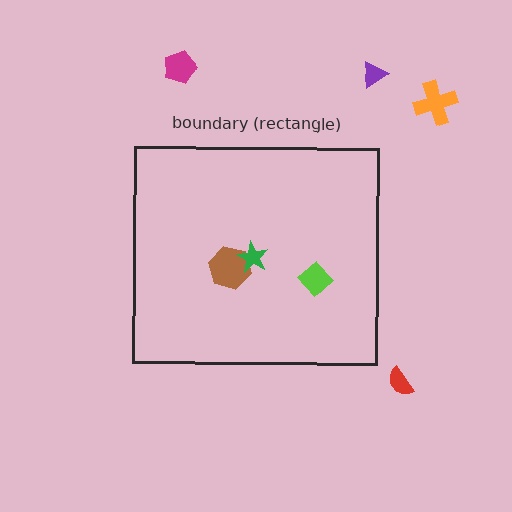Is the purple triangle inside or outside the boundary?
Outside.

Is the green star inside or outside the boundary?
Inside.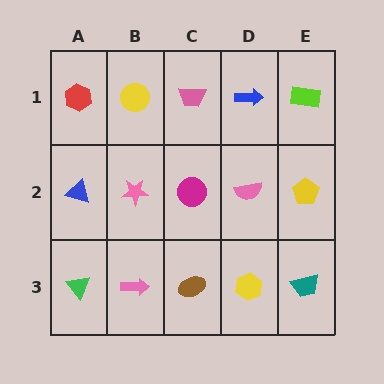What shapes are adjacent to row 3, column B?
A pink star (row 2, column B), a green triangle (row 3, column A), a brown ellipse (row 3, column C).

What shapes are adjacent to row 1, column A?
A blue triangle (row 2, column A), a yellow circle (row 1, column B).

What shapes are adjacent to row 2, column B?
A yellow circle (row 1, column B), a pink arrow (row 3, column B), a blue triangle (row 2, column A), a magenta circle (row 2, column C).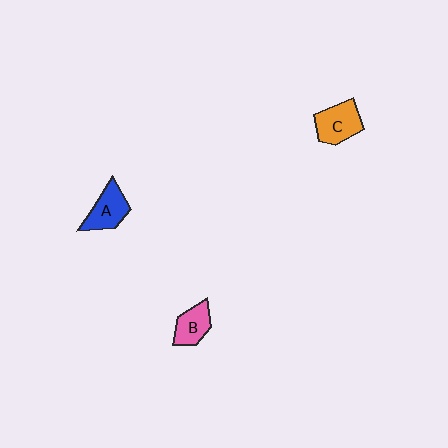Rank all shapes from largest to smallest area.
From largest to smallest: C (orange), A (blue), B (pink).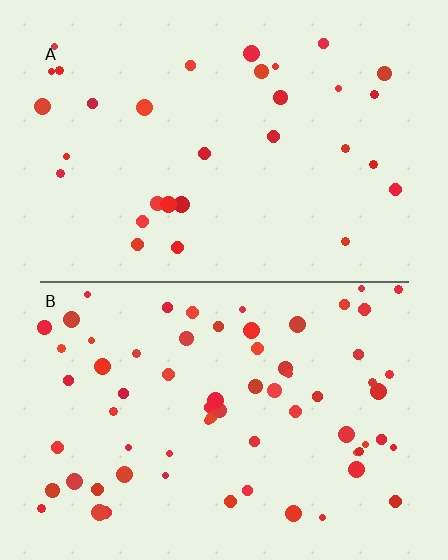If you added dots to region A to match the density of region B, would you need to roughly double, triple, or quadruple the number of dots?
Approximately double.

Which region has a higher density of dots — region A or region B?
B (the bottom).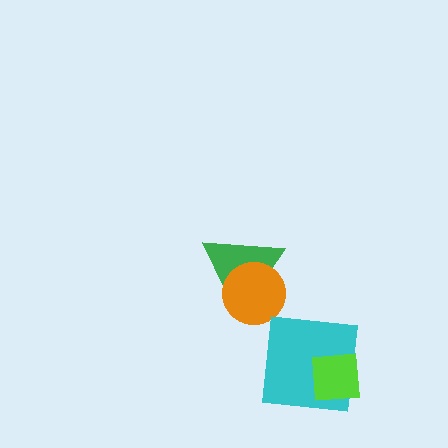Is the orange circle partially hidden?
No, no other shape covers it.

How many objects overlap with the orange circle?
1 object overlaps with the orange circle.